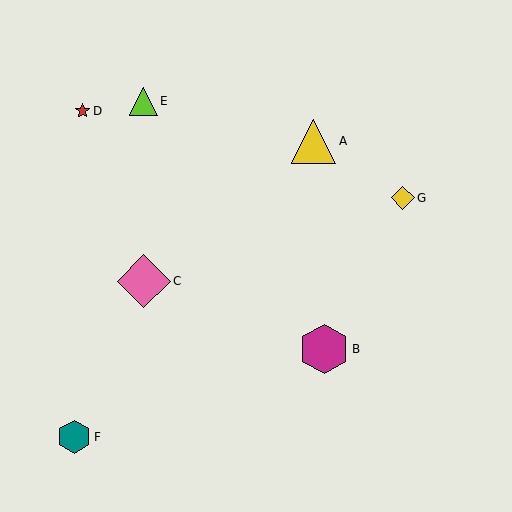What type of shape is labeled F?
Shape F is a teal hexagon.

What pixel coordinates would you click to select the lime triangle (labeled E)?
Click at (143, 101) to select the lime triangle E.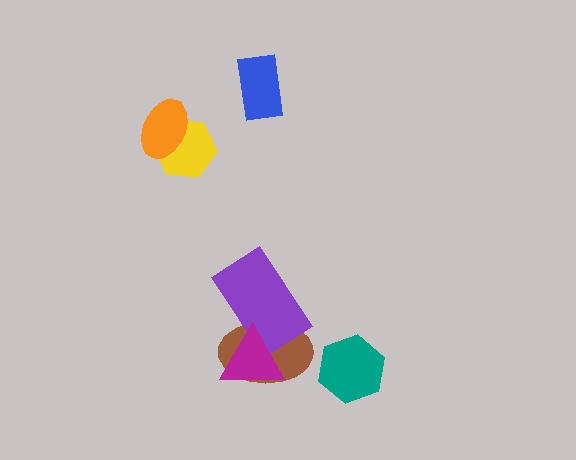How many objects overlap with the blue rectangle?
0 objects overlap with the blue rectangle.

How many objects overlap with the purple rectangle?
2 objects overlap with the purple rectangle.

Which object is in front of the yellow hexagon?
The orange ellipse is in front of the yellow hexagon.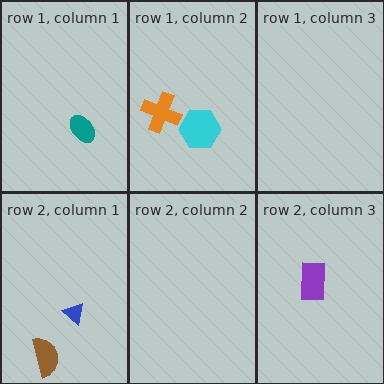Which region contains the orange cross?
The row 1, column 2 region.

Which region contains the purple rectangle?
The row 2, column 3 region.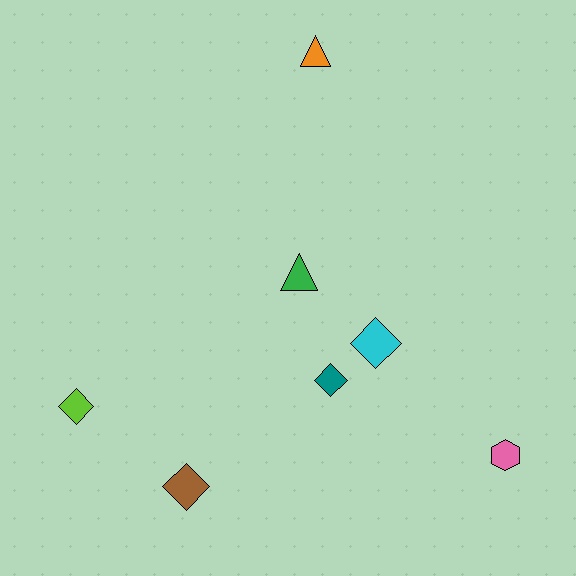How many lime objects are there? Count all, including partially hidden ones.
There is 1 lime object.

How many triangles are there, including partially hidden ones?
There are 2 triangles.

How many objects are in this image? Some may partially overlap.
There are 7 objects.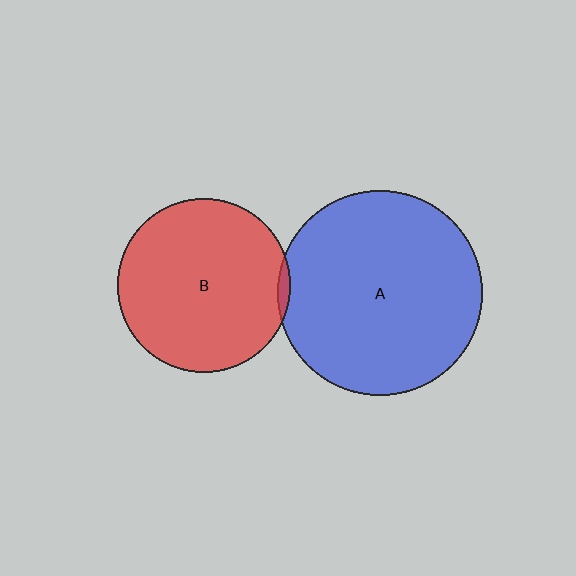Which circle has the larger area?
Circle A (blue).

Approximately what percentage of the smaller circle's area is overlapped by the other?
Approximately 5%.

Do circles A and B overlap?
Yes.